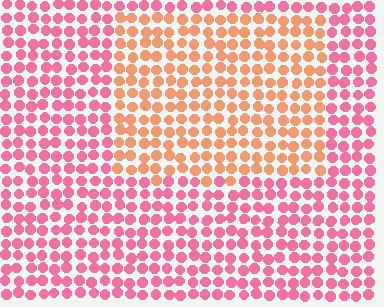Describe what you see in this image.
The image is filled with small pink elements in a uniform arrangement. A rectangle-shaped region is visible where the elements are tinted to a slightly different hue, forming a subtle color boundary.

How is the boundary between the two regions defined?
The boundary is defined purely by a slight shift in hue (about 43 degrees). Spacing, size, and orientation are identical on both sides.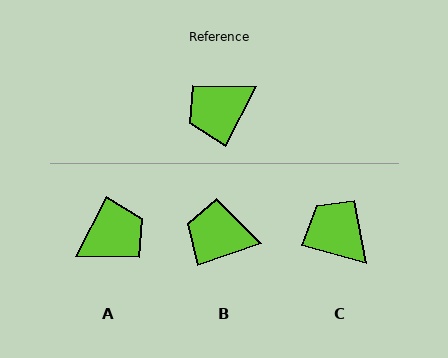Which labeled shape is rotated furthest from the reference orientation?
A, about 180 degrees away.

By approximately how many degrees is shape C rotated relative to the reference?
Approximately 78 degrees clockwise.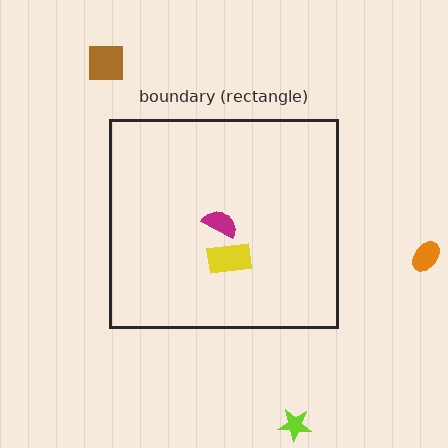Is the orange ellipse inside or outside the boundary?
Outside.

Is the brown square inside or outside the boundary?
Outside.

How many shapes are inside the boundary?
2 inside, 3 outside.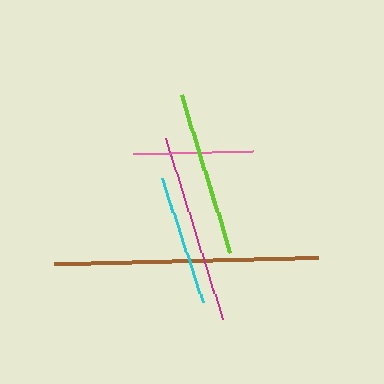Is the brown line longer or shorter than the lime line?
The brown line is longer than the lime line.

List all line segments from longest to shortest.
From longest to shortest: brown, magenta, lime, cyan, pink.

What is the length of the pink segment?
The pink segment is approximately 120 pixels long.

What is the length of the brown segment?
The brown segment is approximately 264 pixels long.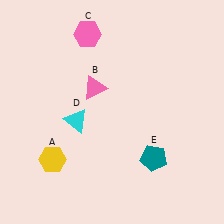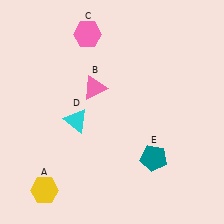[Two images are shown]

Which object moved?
The yellow hexagon (A) moved down.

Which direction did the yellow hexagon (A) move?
The yellow hexagon (A) moved down.